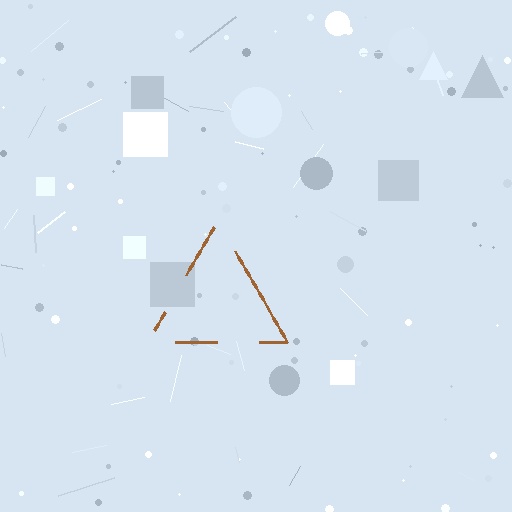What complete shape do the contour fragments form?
The contour fragments form a triangle.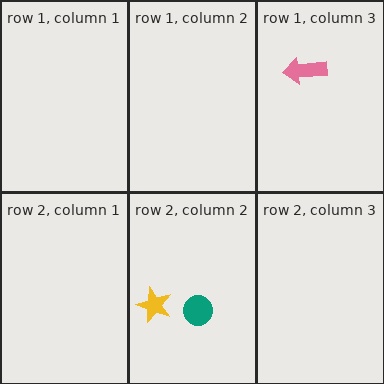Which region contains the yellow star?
The row 2, column 2 region.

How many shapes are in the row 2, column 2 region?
2.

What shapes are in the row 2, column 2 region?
The yellow star, the teal circle.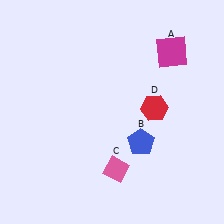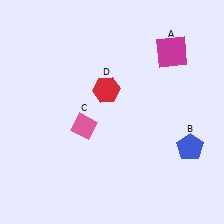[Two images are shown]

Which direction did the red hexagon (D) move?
The red hexagon (D) moved left.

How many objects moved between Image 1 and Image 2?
3 objects moved between the two images.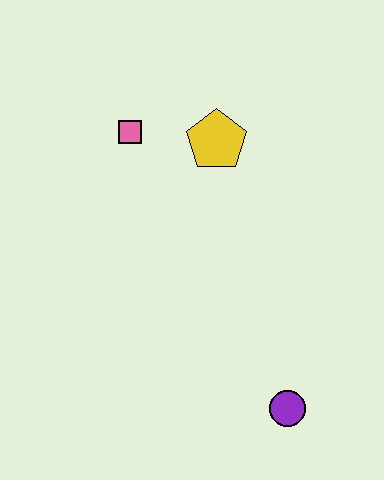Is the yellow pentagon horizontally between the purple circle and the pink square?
Yes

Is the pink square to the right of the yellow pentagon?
No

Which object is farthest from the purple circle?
The pink square is farthest from the purple circle.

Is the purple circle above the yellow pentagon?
No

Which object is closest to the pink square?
The yellow pentagon is closest to the pink square.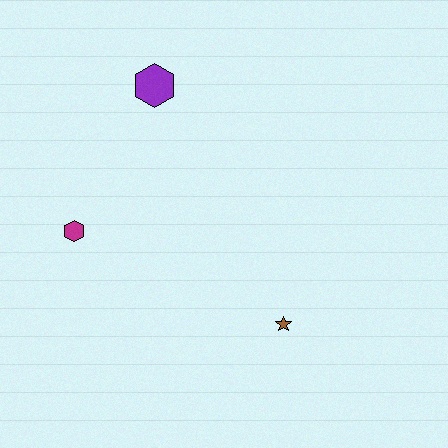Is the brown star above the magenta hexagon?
No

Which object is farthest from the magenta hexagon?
The brown star is farthest from the magenta hexagon.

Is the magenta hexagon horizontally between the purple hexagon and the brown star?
No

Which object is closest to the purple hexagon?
The magenta hexagon is closest to the purple hexagon.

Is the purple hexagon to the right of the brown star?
No